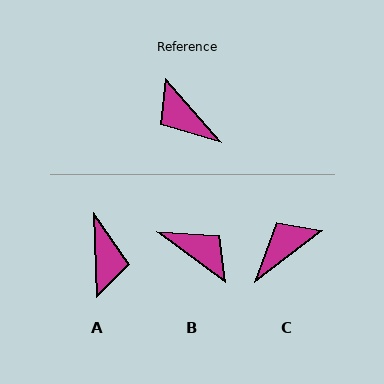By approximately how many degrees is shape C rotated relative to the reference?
Approximately 94 degrees clockwise.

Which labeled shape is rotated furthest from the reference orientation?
B, about 168 degrees away.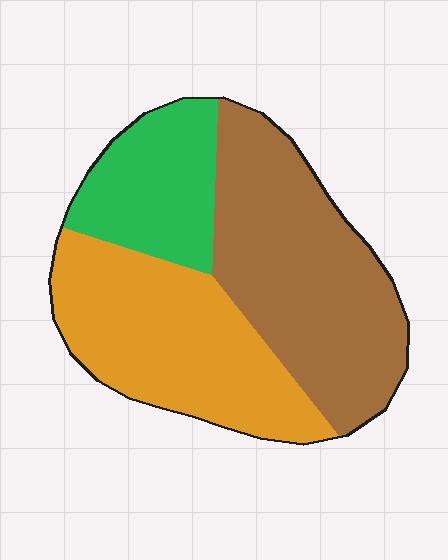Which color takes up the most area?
Brown, at roughly 45%.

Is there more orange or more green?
Orange.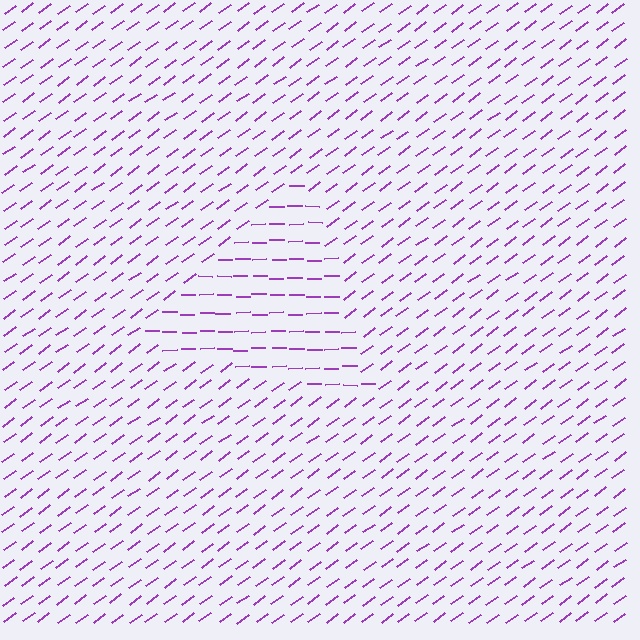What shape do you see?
I see a triangle.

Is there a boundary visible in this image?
Yes, there is a texture boundary formed by a change in line orientation.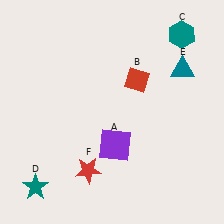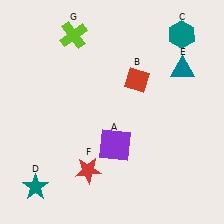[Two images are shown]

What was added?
A lime cross (G) was added in Image 2.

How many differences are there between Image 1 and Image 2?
There is 1 difference between the two images.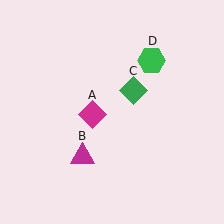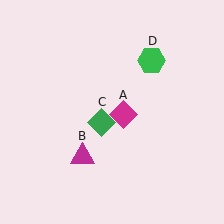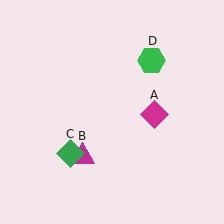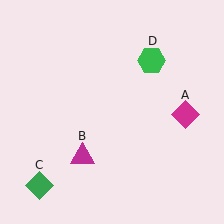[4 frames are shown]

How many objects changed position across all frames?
2 objects changed position: magenta diamond (object A), green diamond (object C).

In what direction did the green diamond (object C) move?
The green diamond (object C) moved down and to the left.